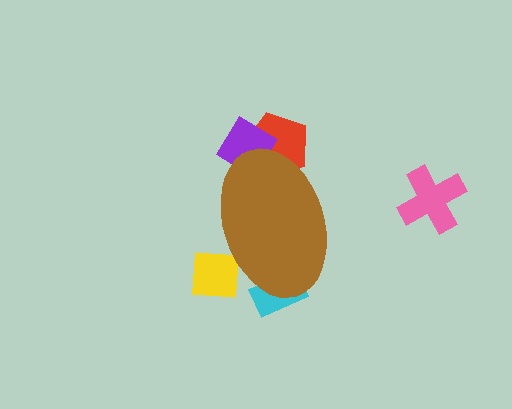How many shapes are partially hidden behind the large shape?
4 shapes are partially hidden.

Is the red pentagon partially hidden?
Yes, the red pentagon is partially hidden behind the brown ellipse.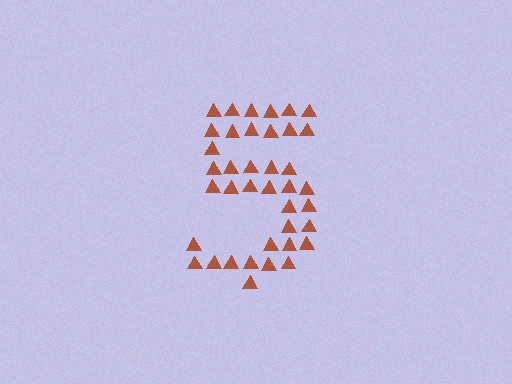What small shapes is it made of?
It is made of small triangles.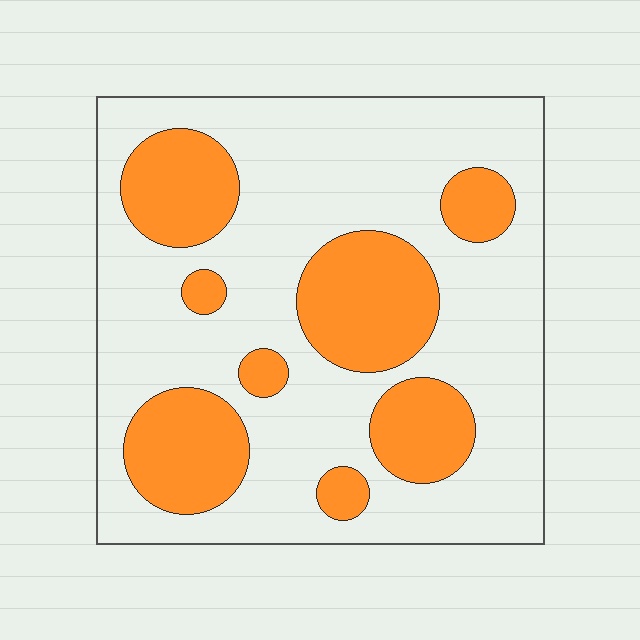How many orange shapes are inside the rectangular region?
8.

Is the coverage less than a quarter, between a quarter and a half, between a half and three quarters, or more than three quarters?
Between a quarter and a half.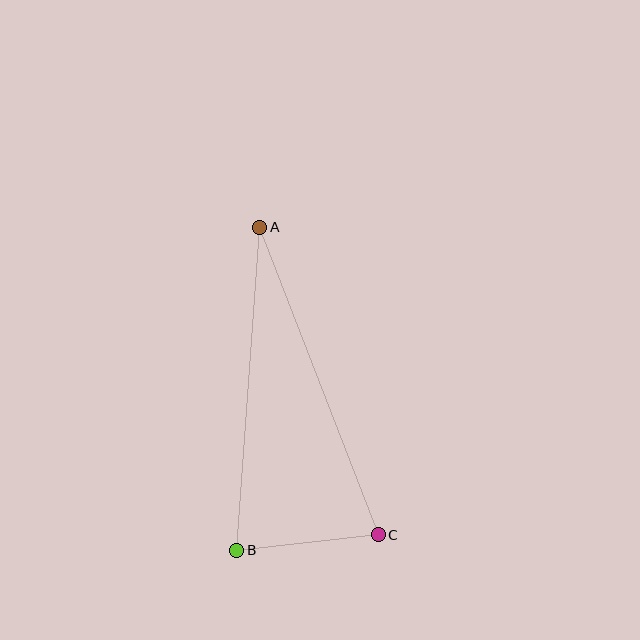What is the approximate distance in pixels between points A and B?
The distance between A and B is approximately 324 pixels.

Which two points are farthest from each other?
Points A and C are farthest from each other.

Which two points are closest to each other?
Points B and C are closest to each other.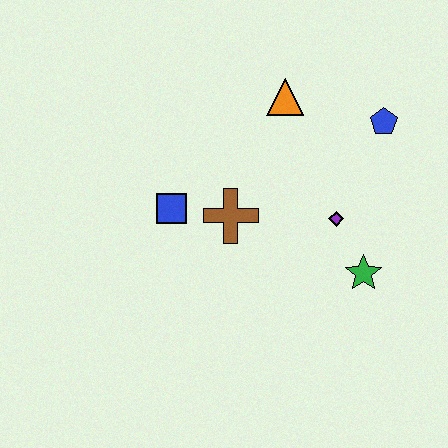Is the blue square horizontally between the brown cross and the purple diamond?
No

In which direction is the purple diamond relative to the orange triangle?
The purple diamond is below the orange triangle.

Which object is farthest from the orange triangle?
The green star is farthest from the orange triangle.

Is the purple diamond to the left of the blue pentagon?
Yes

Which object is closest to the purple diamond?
The green star is closest to the purple diamond.